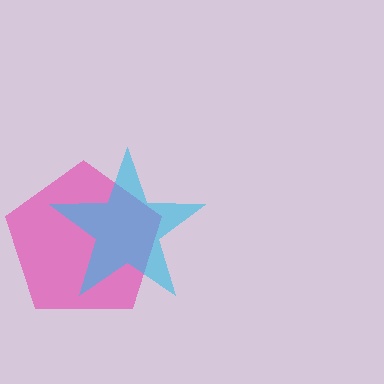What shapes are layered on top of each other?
The layered shapes are: a pink pentagon, a cyan star.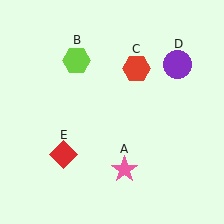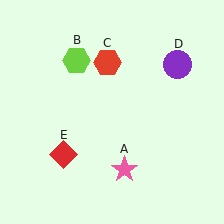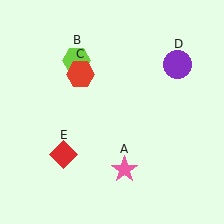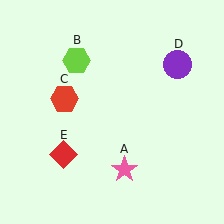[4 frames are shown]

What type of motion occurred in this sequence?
The red hexagon (object C) rotated counterclockwise around the center of the scene.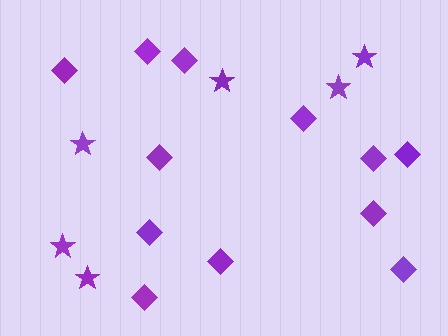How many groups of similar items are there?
There are 2 groups: one group of stars (6) and one group of diamonds (12).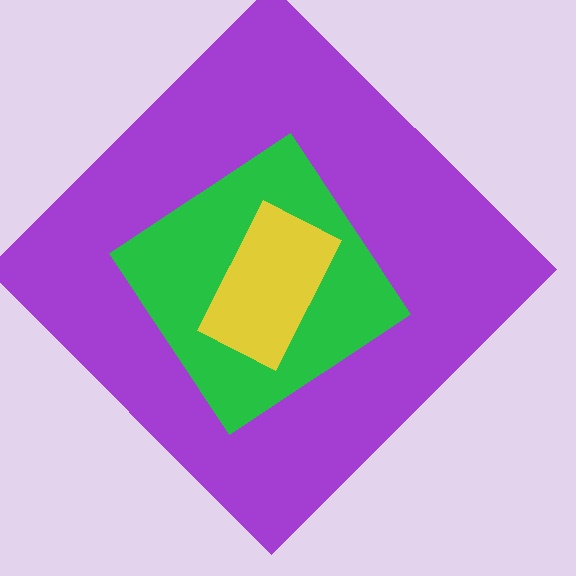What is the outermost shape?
The purple diamond.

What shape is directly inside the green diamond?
The yellow rectangle.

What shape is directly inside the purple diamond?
The green diamond.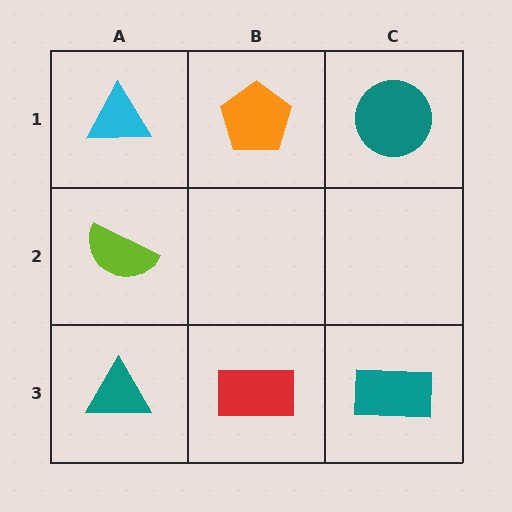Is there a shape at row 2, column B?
No, that cell is empty.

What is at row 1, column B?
An orange pentagon.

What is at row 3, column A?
A teal triangle.